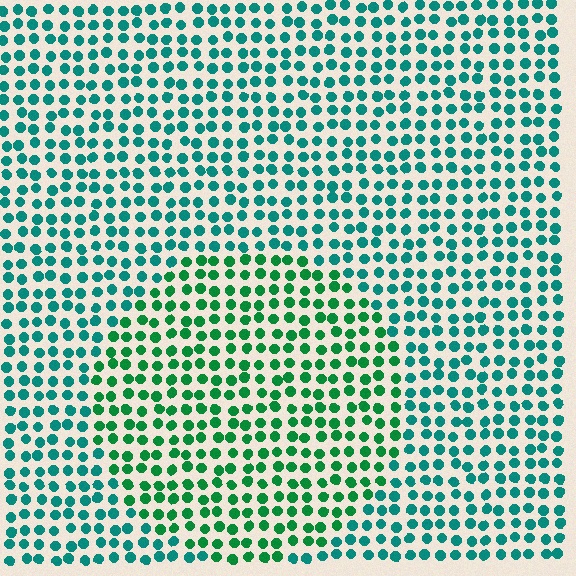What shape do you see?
I see a circle.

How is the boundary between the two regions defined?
The boundary is defined purely by a slight shift in hue (about 32 degrees). Spacing, size, and orientation are identical on both sides.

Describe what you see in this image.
The image is filled with small teal elements in a uniform arrangement. A circle-shaped region is visible where the elements are tinted to a slightly different hue, forming a subtle color boundary.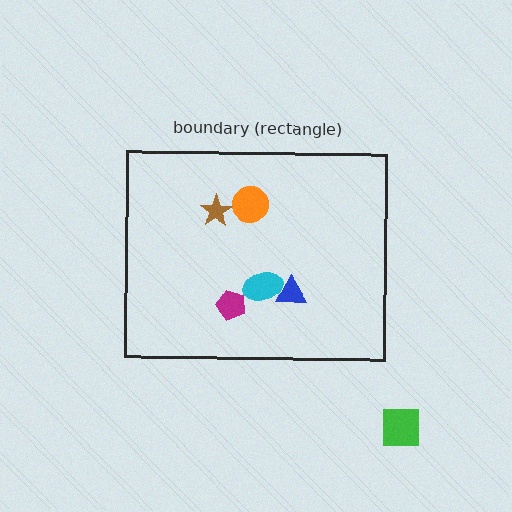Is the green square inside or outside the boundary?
Outside.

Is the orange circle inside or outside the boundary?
Inside.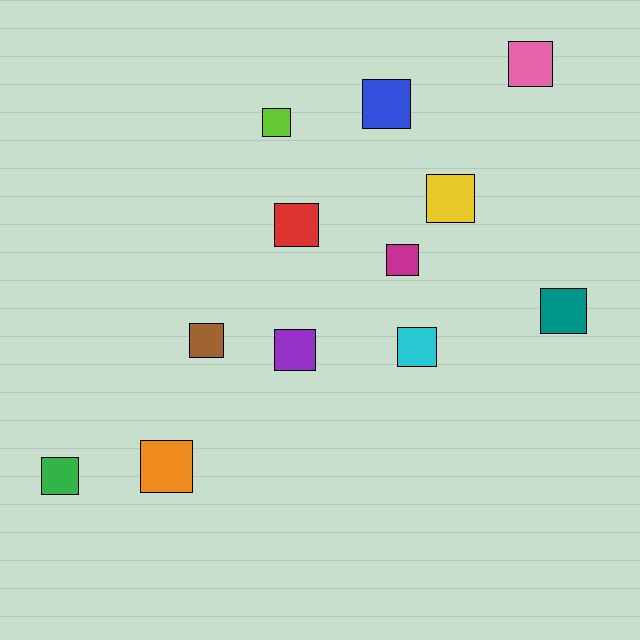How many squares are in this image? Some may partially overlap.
There are 12 squares.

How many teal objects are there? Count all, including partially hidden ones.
There is 1 teal object.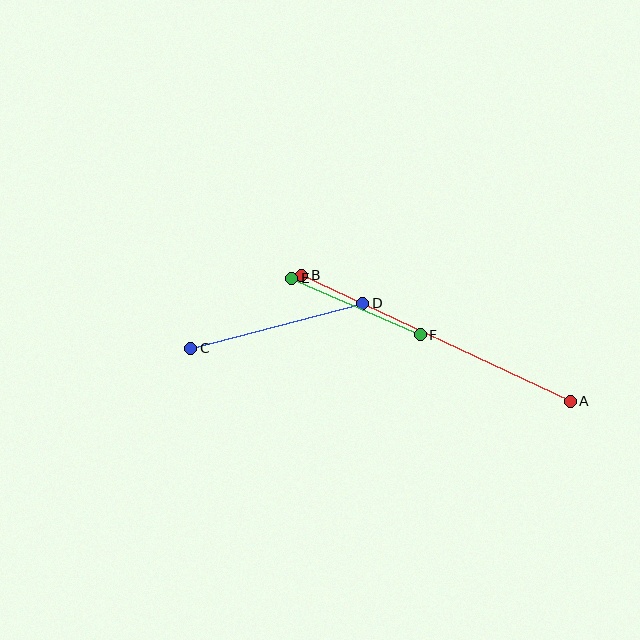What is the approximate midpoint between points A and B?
The midpoint is at approximately (436, 338) pixels.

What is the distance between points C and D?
The distance is approximately 178 pixels.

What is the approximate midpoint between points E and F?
The midpoint is at approximately (356, 306) pixels.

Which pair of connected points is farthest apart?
Points A and B are farthest apart.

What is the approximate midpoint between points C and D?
The midpoint is at approximately (277, 326) pixels.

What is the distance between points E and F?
The distance is approximately 140 pixels.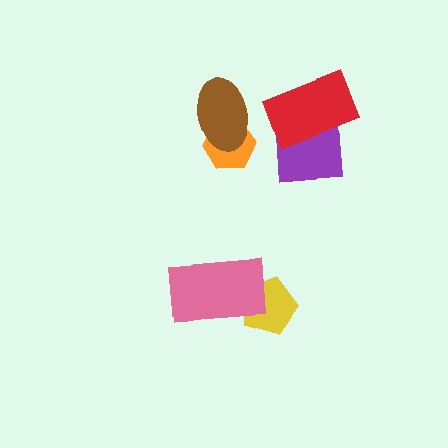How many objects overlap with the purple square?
1 object overlaps with the purple square.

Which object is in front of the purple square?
The red rectangle is in front of the purple square.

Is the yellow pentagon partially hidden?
Yes, it is partially covered by another shape.